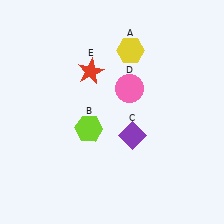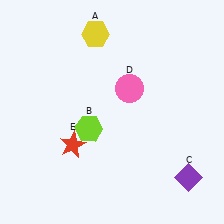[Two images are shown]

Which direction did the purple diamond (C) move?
The purple diamond (C) moved right.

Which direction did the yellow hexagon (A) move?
The yellow hexagon (A) moved left.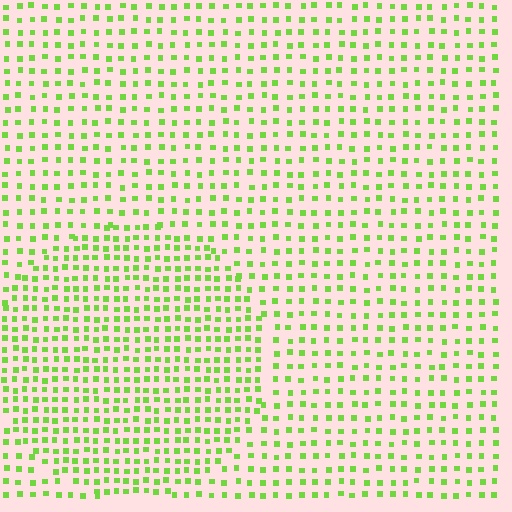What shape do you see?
I see a circle.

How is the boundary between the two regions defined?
The boundary is defined by a change in element density (approximately 1.6x ratio). All elements are the same color, size, and shape.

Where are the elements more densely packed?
The elements are more densely packed inside the circle boundary.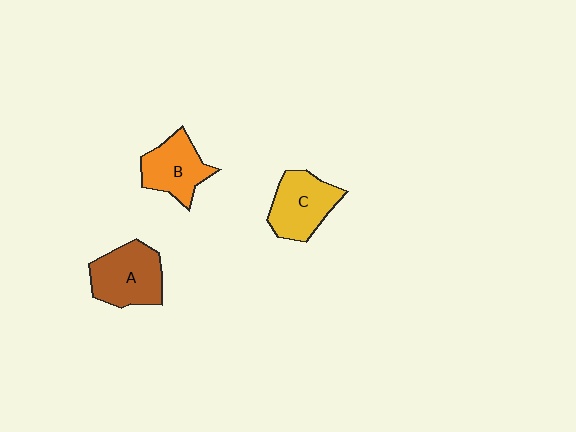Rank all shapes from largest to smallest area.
From largest to smallest: A (brown), C (yellow), B (orange).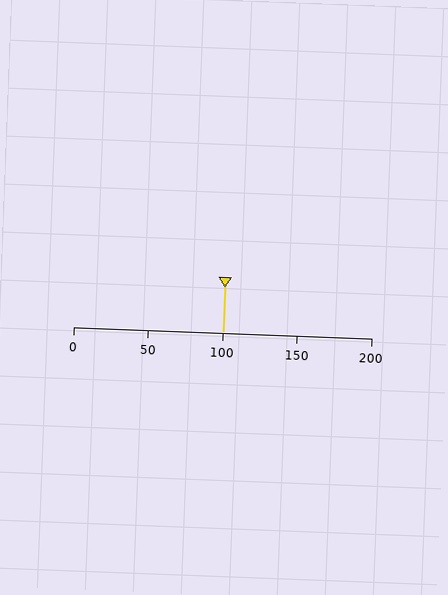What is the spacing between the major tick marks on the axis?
The major ticks are spaced 50 apart.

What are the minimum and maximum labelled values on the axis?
The axis runs from 0 to 200.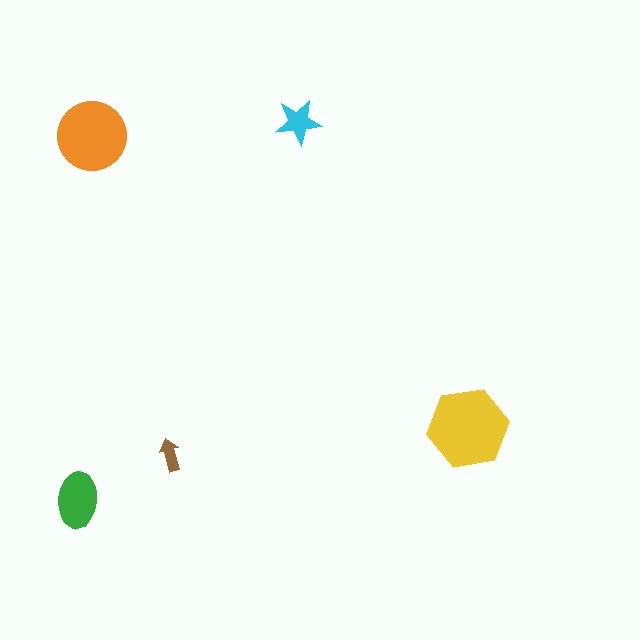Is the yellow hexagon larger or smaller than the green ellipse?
Larger.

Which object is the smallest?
The brown arrow.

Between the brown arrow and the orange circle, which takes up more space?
The orange circle.